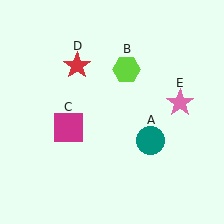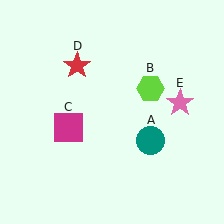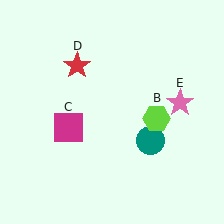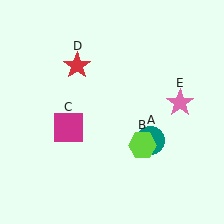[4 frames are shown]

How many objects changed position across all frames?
1 object changed position: lime hexagon (object B).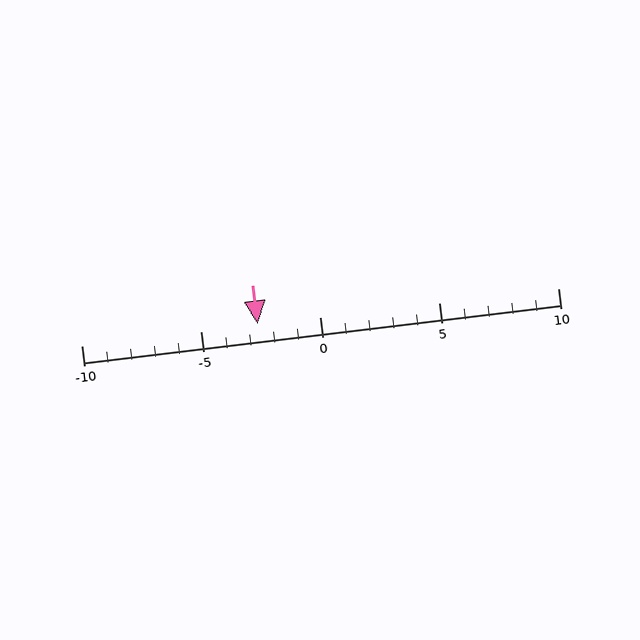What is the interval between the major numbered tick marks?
The major tick marks are spaced 5 units apart.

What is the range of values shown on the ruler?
The ruler shows values from -10 to 10.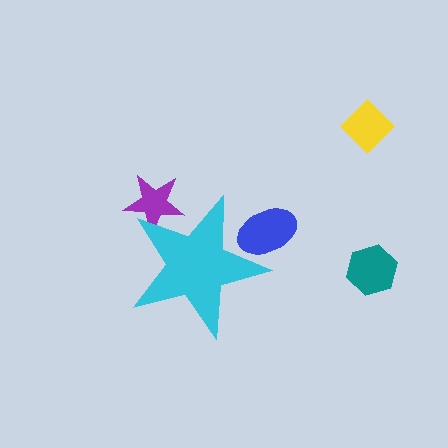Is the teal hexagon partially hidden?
No, the teal hexagon is fully visible.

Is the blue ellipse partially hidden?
Yes, the blue ellipse is partially hidden behind the cyan star.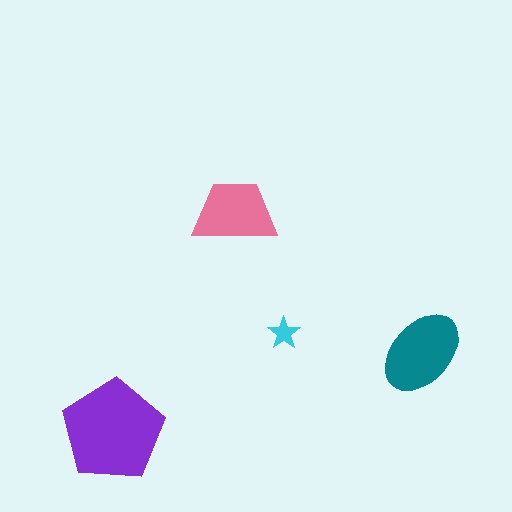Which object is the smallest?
The cyan star.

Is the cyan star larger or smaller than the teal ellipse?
Smaller.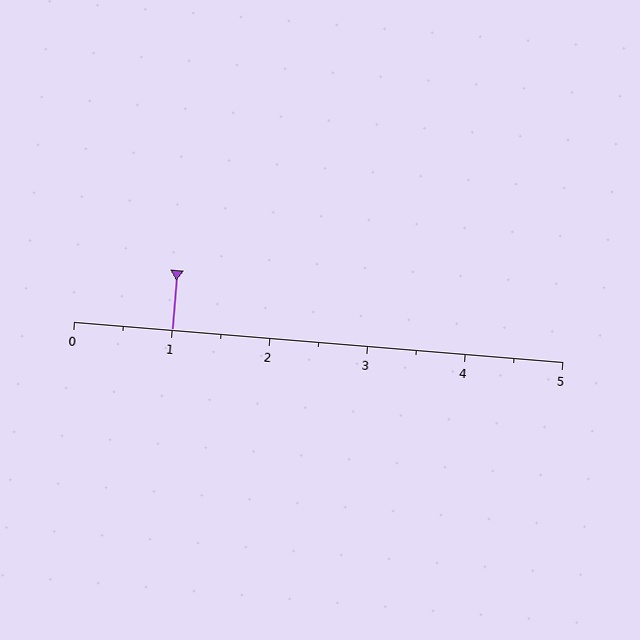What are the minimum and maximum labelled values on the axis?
The axis runs from 0 to 5.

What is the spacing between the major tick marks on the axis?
The major ticks are spaced 1 apart.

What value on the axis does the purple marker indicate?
The marker indicates approximately 1.